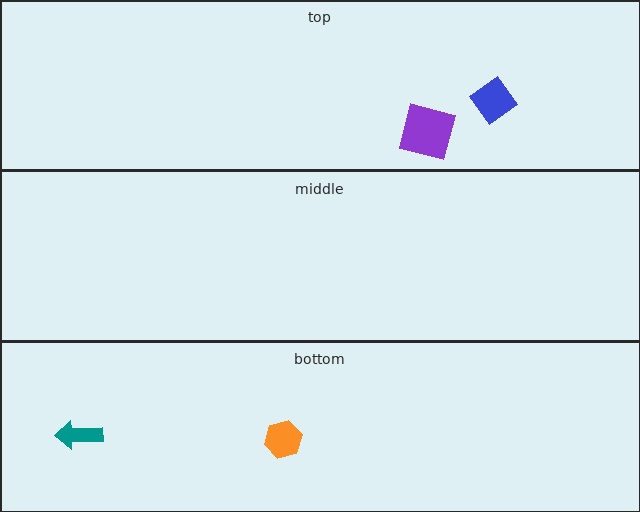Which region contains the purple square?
The top region.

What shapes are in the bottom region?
The teal arrow, the orange hexagon.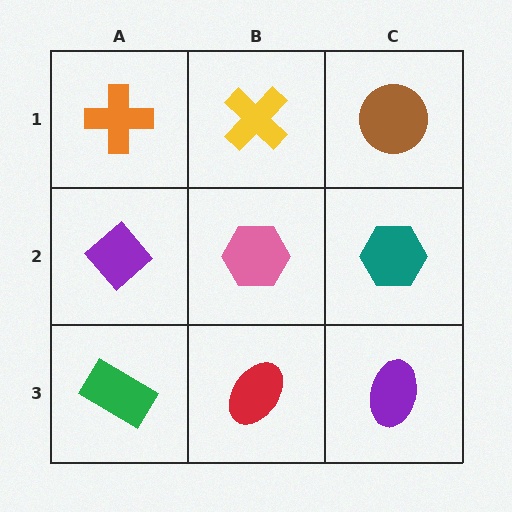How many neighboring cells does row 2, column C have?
3.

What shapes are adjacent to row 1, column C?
A teal hexagon (row 2, column C), a yellow cross (row 1, column B).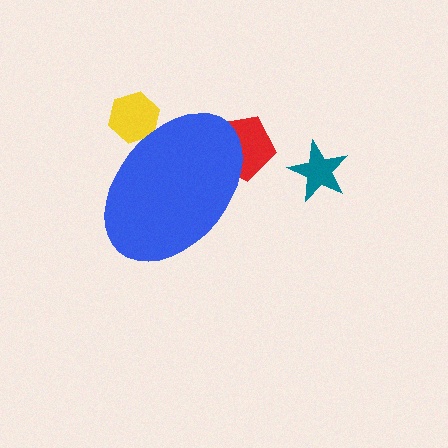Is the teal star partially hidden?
No, the teal star is fully visible.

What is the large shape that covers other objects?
A blue ellipse.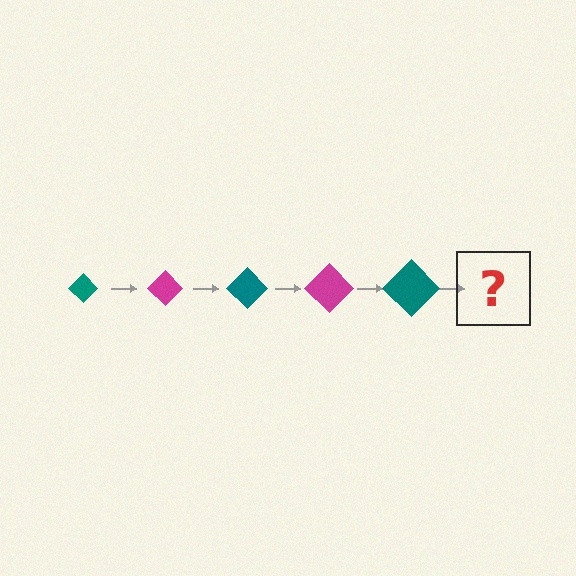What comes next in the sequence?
The next element should be a magenta diamond, larger than the previous one.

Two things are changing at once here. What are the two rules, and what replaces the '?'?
The two rules are that the diamond grows larger each step and the color cycles through teal and magenta. The '?' should be a magenta diamond, larger than the previous one.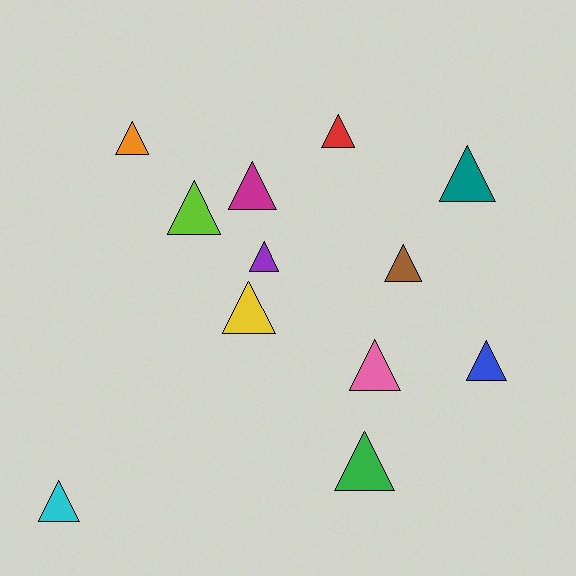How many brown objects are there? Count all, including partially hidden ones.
There is 1 brown object.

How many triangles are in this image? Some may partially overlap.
There are 12 triangles.